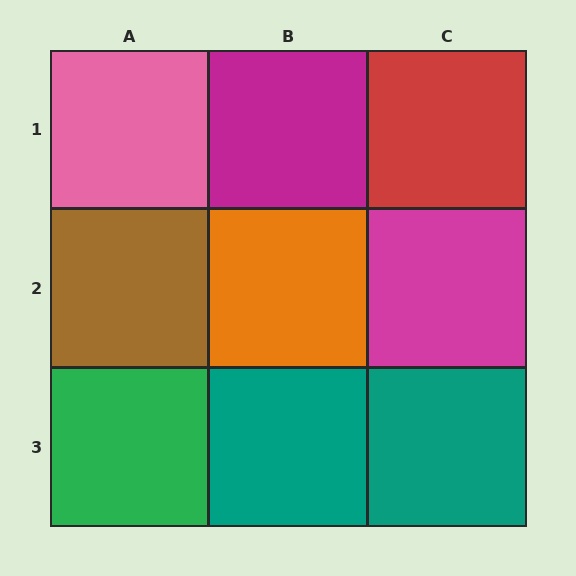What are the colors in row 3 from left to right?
Green, teal, teal.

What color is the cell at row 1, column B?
Magenta.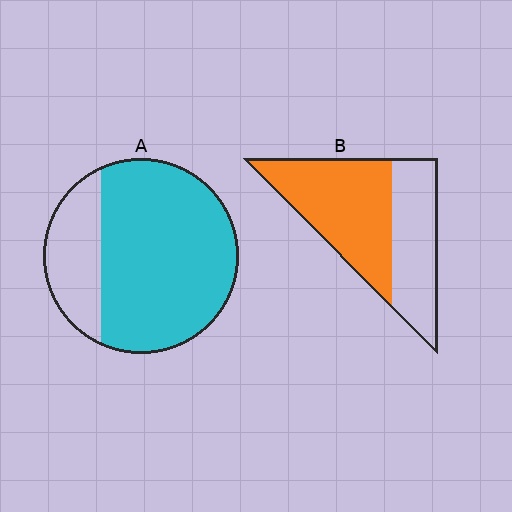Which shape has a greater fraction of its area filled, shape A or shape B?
Shape A.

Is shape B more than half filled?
Yes.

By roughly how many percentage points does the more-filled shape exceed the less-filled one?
By roughly 15 percentage points (A over B).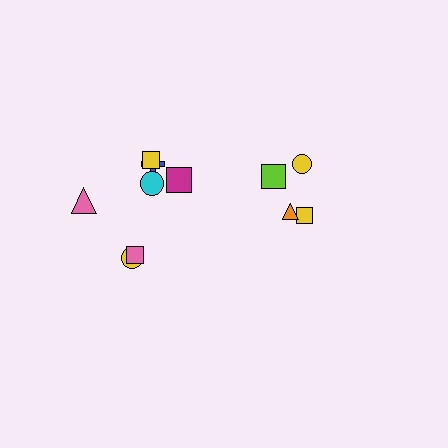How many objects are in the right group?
There are 4 objects.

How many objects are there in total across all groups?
There are 11 objects.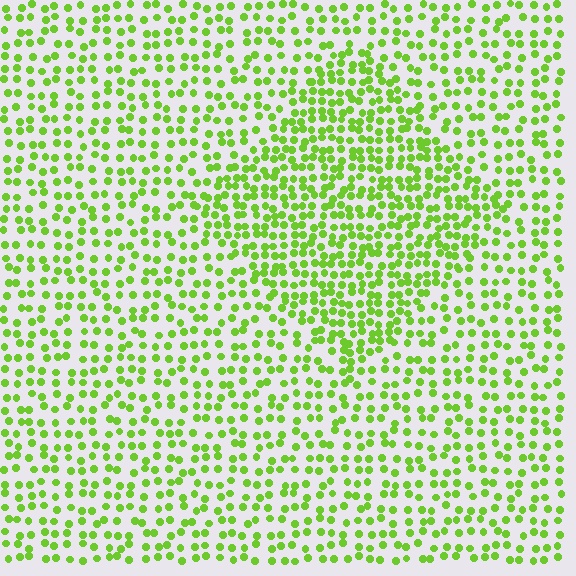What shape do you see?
I see a diamond.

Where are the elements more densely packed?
The elements are more densely packed inside the diamond boundary.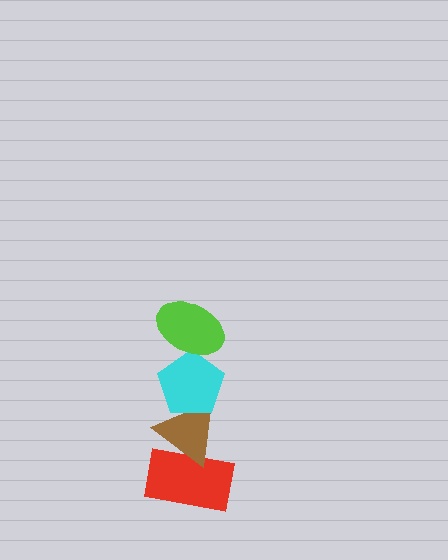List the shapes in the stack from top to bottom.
From top to bottom: the lime ellipse, the cyan pentagon, the brown triangle, the red rectangle.